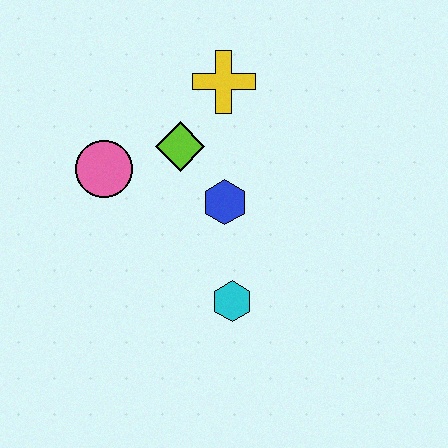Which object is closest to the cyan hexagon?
The blue hexagon is closest to the cyan hexagon.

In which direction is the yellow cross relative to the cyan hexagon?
The yellow cross is above the cyan hexagon.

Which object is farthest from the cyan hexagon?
The yellow cross is farthest from the cyan hexagon.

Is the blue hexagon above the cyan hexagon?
Yes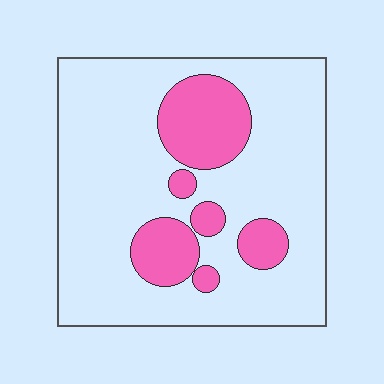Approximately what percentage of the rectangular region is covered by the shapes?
Approximately 20%.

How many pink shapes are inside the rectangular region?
6.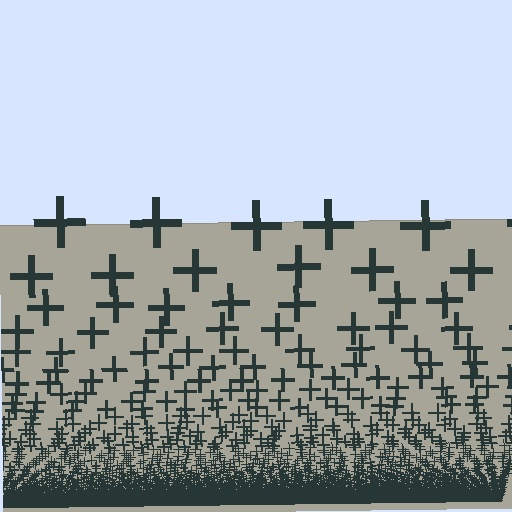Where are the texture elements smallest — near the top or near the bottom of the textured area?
Near the bottom.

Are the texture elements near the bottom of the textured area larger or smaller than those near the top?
Smaller. The gradient is inverted — elements near the bottom are smaller and denser.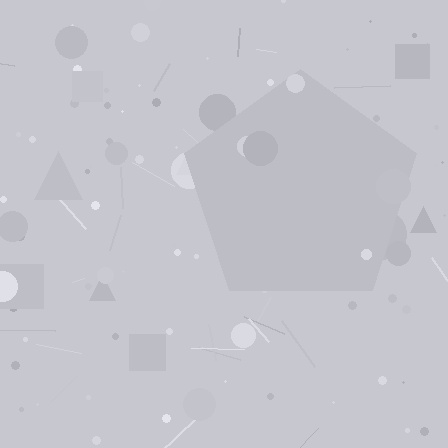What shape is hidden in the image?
A pentagon is hidden in the image.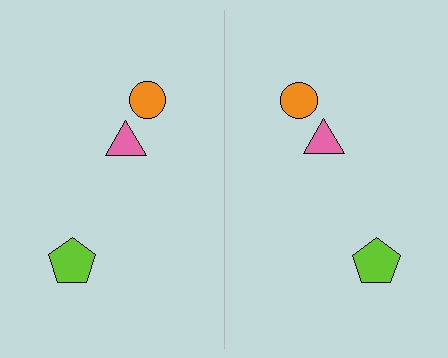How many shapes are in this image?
There are 6 shapes in this image.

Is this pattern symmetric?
Yes, this pattern has bilateral (reflection) symmetry.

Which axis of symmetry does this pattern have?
The pattern has a vertical axis of symmetry running through the center of the image.